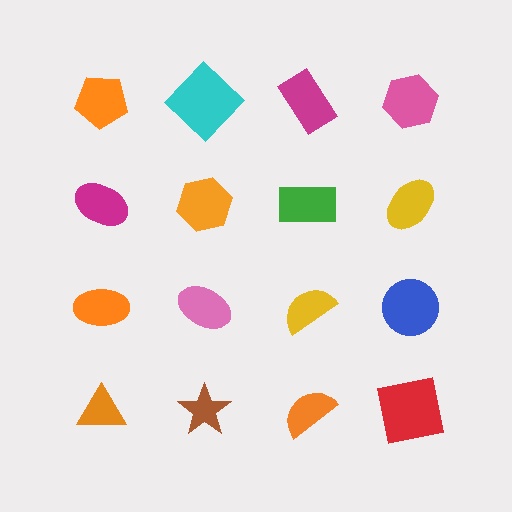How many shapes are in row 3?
4 shapes.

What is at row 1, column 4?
A pink hexagon.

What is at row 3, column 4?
A blue circle.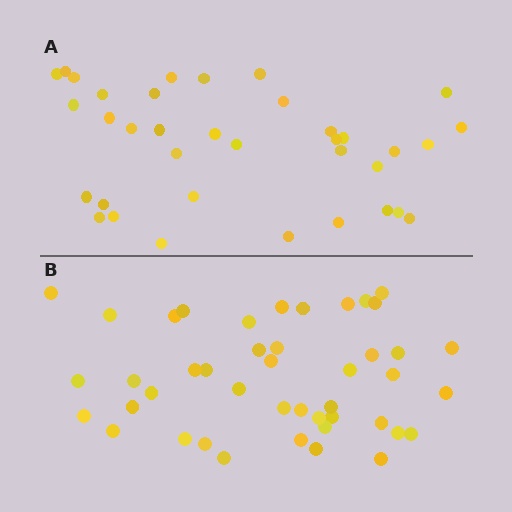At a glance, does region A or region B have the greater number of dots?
Region B (the bottom region) has more dots.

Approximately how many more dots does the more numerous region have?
Region B has roughly 8 or so more dots than region A.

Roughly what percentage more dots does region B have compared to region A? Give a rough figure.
About 20% more.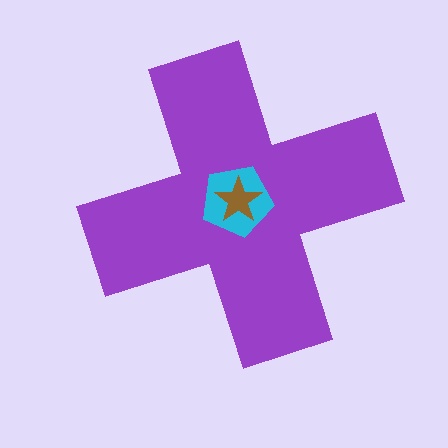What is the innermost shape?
The brown star.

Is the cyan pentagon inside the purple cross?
Yes.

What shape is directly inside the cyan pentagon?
The brown star.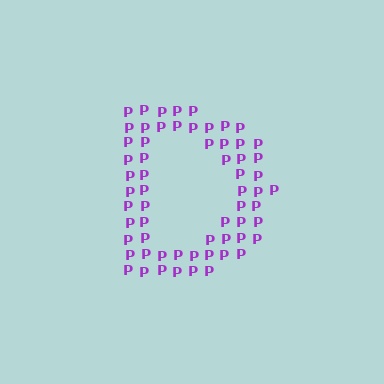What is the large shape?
The large shape is the letter D.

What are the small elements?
The small elements are letter P's.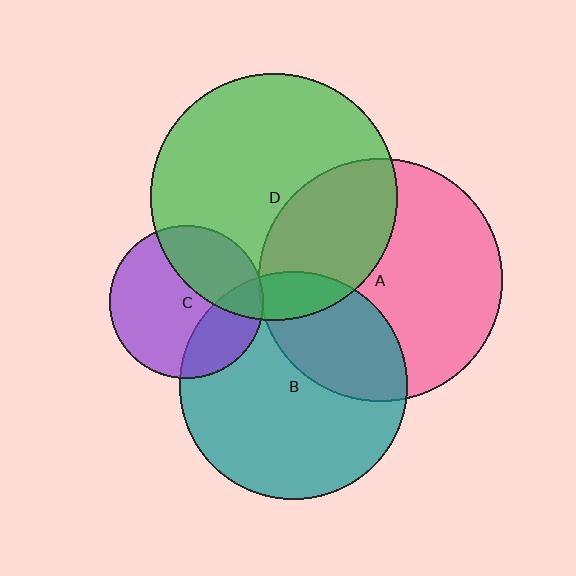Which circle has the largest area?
Circle D (green).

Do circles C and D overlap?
Yes.